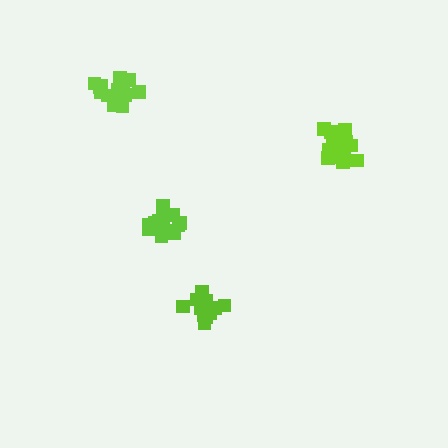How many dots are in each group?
Group 1: 18 dots, Group 2: 15 dots, Group 3: 15 dots, Group 4: 18 dots (66 total).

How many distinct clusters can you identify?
There are 4 distinct clusters.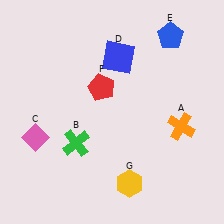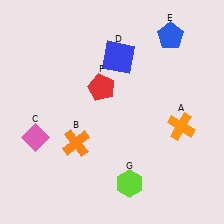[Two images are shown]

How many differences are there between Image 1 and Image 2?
There are 2 differences between the two images.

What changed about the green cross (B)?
In Image 1, B is green. In Image 2, it changed to orange.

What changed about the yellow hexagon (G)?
In Image 1, G is yellow. In Image 2, it changed to lime.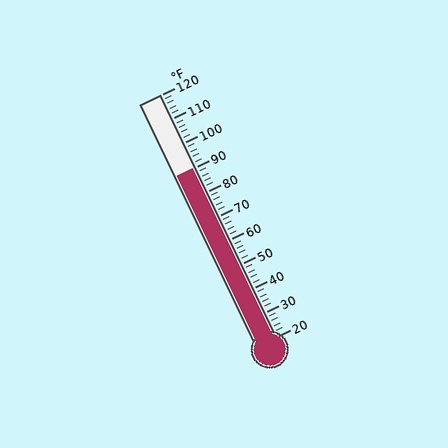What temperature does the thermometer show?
The thermometer shows approximately 90°F.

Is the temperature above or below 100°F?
The temperature is below 100°F.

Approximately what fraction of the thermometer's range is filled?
The thermometer is filled to approximately 70% of its range.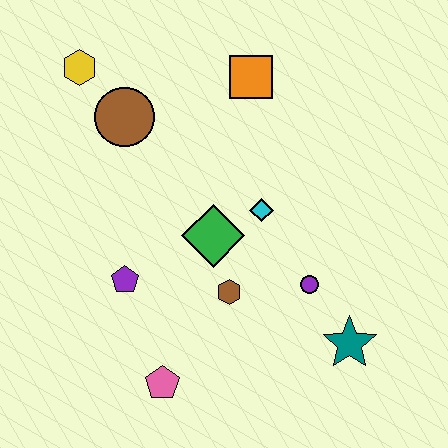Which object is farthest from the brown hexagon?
The yellow hexagon is farthest from the brown hexagon.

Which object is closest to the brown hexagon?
The green diamond is closest to the brown hexagon.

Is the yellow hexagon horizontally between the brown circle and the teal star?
No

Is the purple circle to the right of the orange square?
Yes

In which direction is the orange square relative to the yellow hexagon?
The orange square is to the right of the yellow hexagon.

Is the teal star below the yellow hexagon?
Yes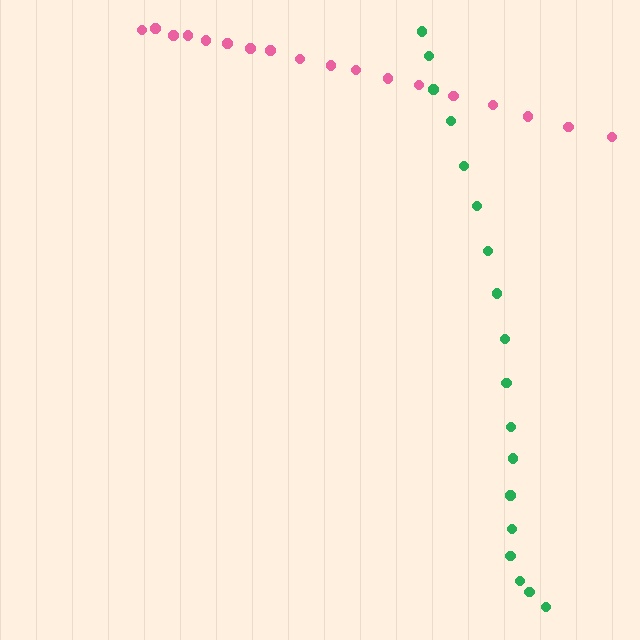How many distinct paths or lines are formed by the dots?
There are 2 distinct paths.